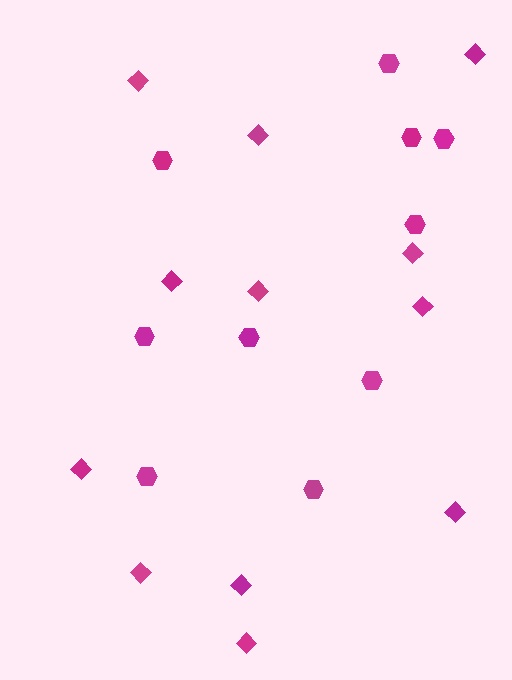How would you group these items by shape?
There are 2 groups: one group of diamonds (12) and one group of hexagons (10).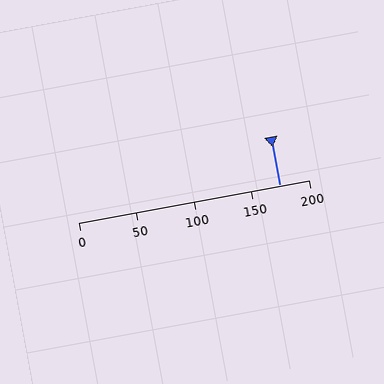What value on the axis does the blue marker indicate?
The marker indicates approximately 175.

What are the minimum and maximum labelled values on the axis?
The axis runs from 0 to 200.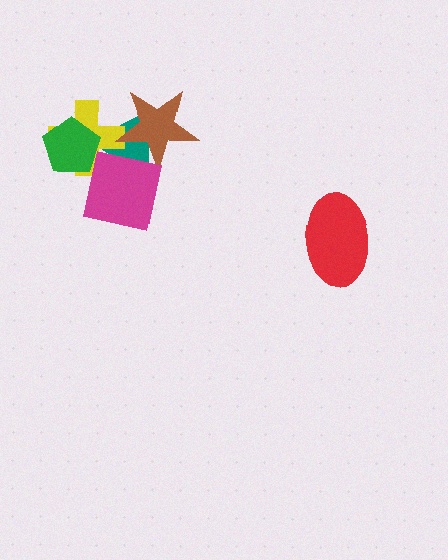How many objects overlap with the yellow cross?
3 objects overlap with the yellow cross.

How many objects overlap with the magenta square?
1 object overlaps with the magenta square.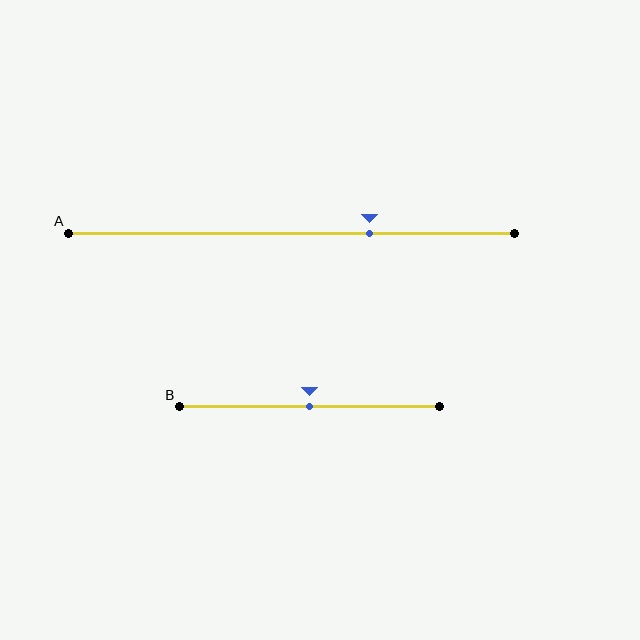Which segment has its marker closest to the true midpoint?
Segment B has its marker closest to the true midpoint.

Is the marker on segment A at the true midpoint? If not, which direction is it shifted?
No, the marker on segment A is shifted to the right by about 18% of the segment length.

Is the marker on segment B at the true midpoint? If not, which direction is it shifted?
Yes, the marker on segment B is at the true midpoint.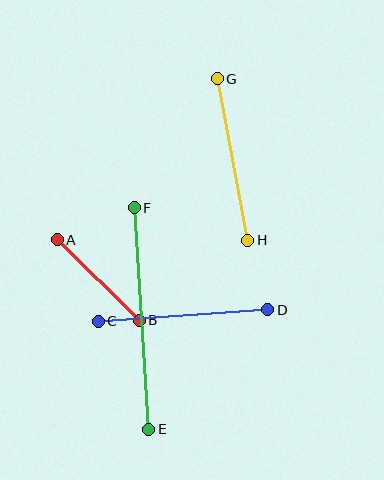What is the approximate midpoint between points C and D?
The midpoint is at approximately (183, 316) pixels.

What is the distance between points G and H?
The distance is approximately 164 pixels.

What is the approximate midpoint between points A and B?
The midpoint is at approximately (98, 280) pixels.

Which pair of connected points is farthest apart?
Points E and F are farthest apart.